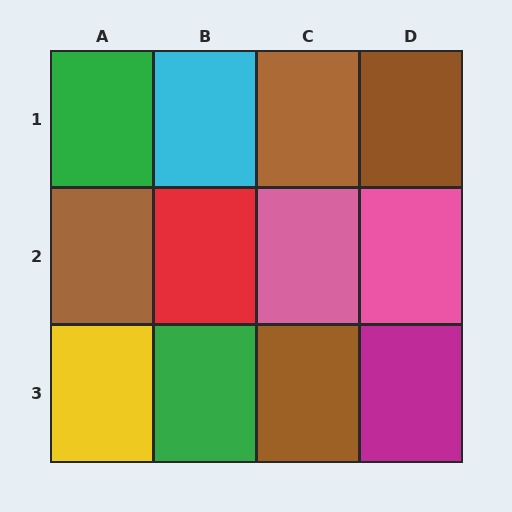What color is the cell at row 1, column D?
Brown.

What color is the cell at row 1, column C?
Brown.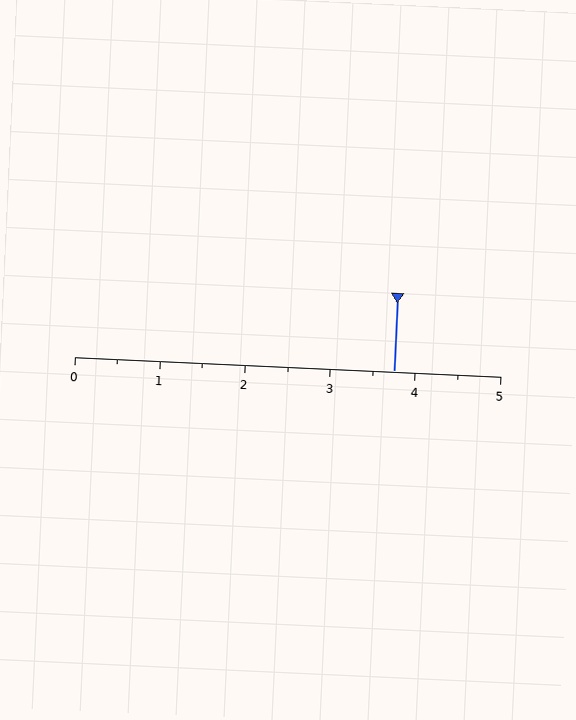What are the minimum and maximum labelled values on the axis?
The axis runs from 0 to 5.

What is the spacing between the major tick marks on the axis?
The major ticks are spaced 1 apart.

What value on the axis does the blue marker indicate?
The marker indicates approximately 3.8.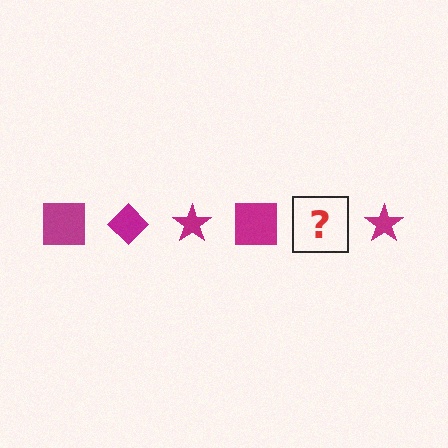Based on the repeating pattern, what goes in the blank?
The blank should be a magenta diamond.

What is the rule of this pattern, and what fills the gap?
The rule is that the pattern cycles through square, diamond, star shapes in magenta. The gap should be filled with a magenta diamond.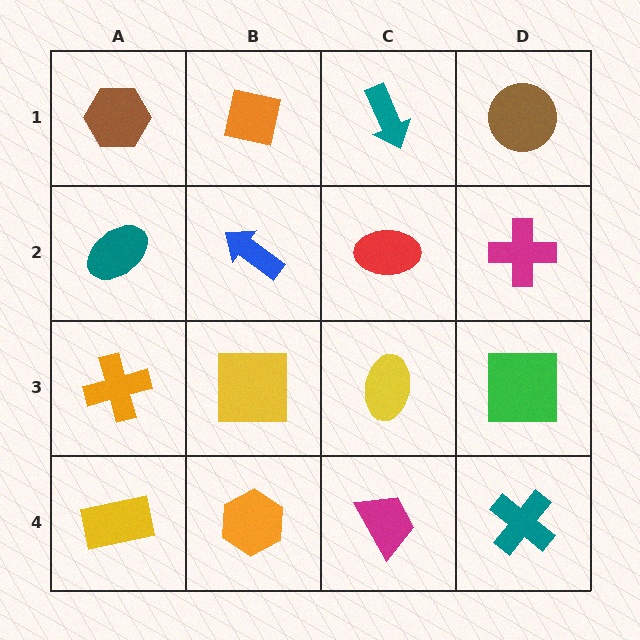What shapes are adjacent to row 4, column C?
A yellow ellipse (row 3, column C), an orange hexagon (row 4, column B), a teal cross (row 4, column D).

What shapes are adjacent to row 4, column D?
A green square (row 3, column D), a magenta trapezoid (row 4, column C).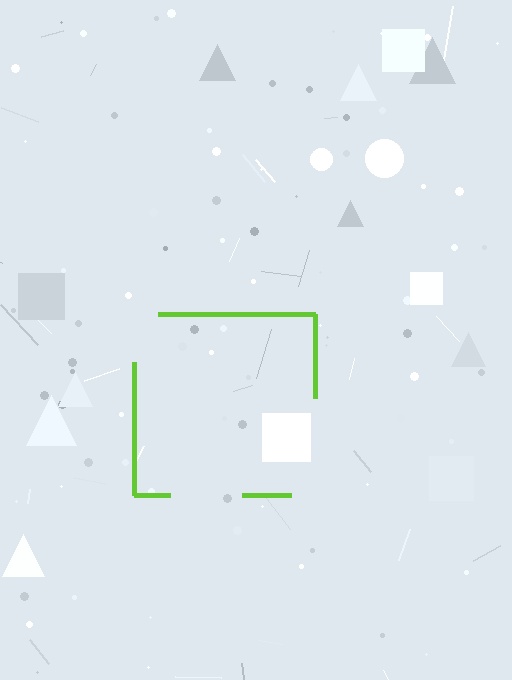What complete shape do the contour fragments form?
The contour fragments form a square.